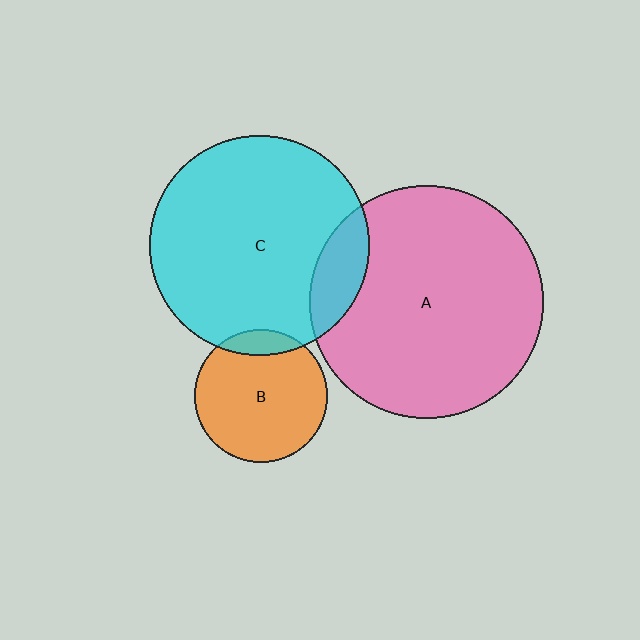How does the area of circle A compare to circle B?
Approximately 3.1 times.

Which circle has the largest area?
Circle A (pink).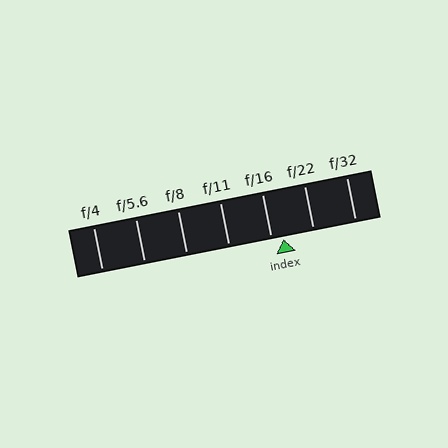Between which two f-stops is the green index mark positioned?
The index mark is between f/16 and f/22.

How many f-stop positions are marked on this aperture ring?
There are 7 f-stop positions marked.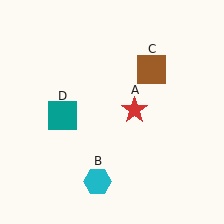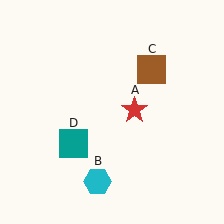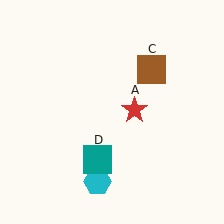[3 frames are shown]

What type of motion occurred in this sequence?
The teal square (object D) rotated counterclockwise around the center of the scene.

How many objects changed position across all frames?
1 object changed position: teal square (object D).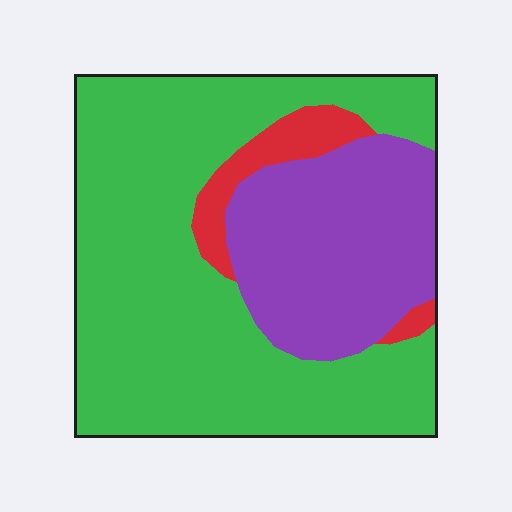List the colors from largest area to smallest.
From largest to smallest: green, purple, red.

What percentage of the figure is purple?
Purple takes up about one quarter (1/4) of the figure.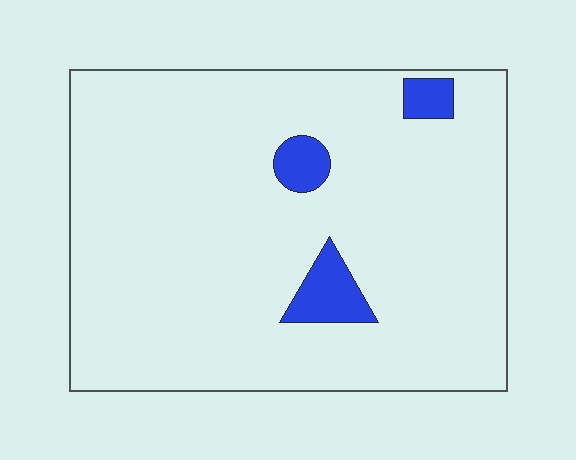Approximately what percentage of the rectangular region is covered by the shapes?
Approximately 5%.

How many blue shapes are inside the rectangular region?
3.